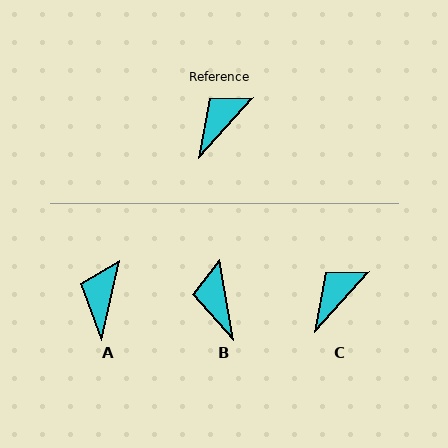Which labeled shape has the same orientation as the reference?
C.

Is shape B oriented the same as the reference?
No, it is off by about 52 degrees.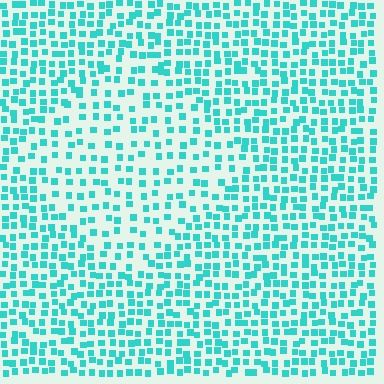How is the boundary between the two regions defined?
The boundary is defined by a change in element density (approximately 1.7x ratio). All elements are the same color, size, and shape.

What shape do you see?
I see a diamond.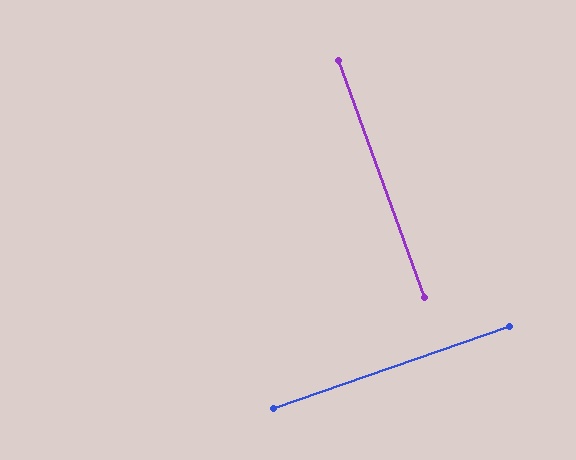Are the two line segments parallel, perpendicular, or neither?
Perpendicular — they meet at approximately 89°.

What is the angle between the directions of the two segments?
Approximately 89 degrees.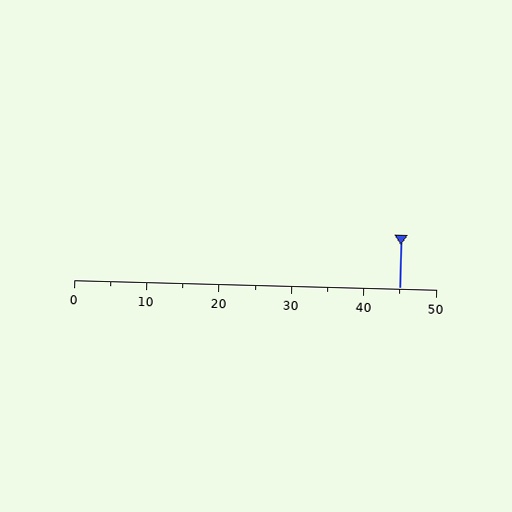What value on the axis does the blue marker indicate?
The marker indicates approximately 45.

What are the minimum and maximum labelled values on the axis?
The axis runs from 0 to 50.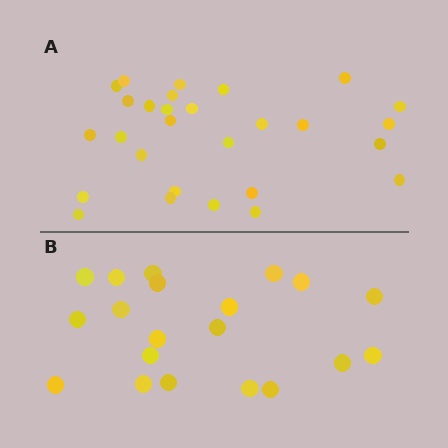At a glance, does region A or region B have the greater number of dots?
Region A (the top region) has more dots.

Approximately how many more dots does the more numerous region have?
Region A has roughly 8 or so more dots than region B.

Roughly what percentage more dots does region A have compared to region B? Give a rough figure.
About 40% more.